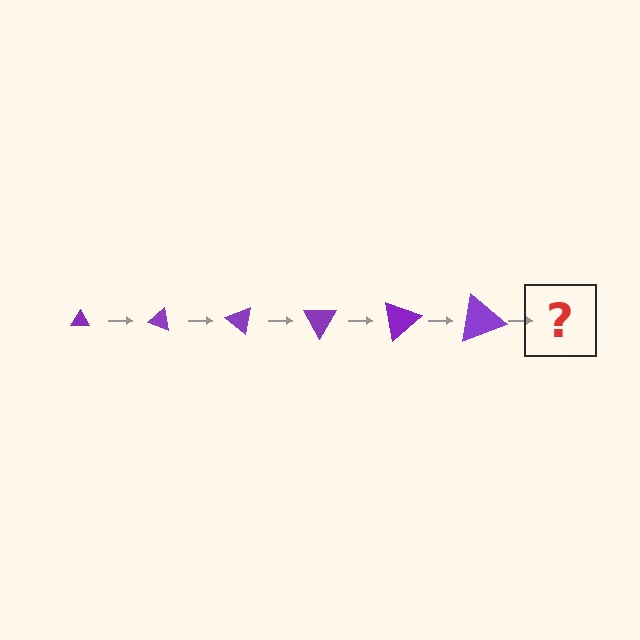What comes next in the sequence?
The next element should be a triangle, larger than the previous one and rotated 120 degrees from the start.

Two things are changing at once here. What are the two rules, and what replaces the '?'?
The two rules are that the triangle grows larger each step and it rotates 20 degrees each step. The '?' should be a triangle, larger than the previous one and rotated 120 degrees from the start.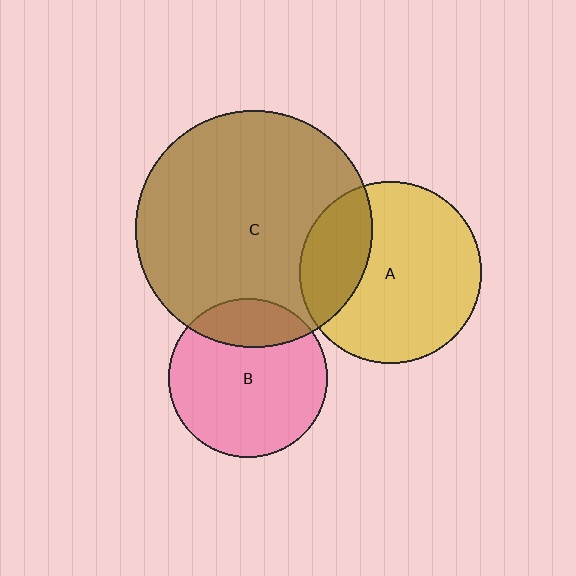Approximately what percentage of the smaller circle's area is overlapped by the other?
Approximately 20%.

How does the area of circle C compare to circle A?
Approximately 1.7 times.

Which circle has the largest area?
Circle C (brown).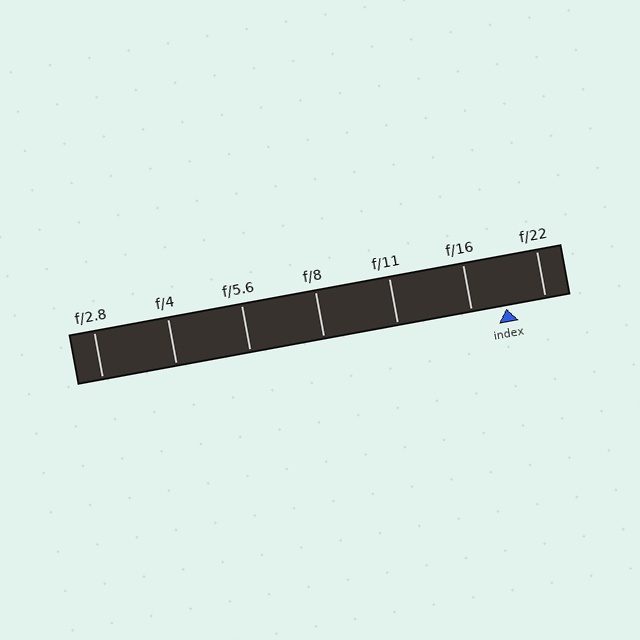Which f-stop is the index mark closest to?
The index mark is closest to f/16.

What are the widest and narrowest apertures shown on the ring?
The widest aperture shown is f/2.8 and the narrowest is f/22.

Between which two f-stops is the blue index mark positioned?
The index mark is between f/16 and f/22.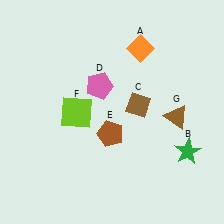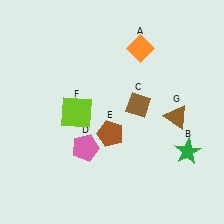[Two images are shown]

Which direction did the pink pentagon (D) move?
The pink pentagon (D) moved down.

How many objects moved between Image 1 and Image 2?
1 object moved between the two images.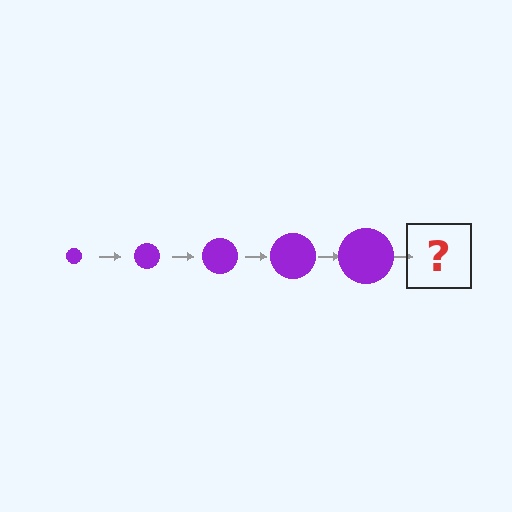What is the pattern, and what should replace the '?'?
The pattern is that the circle gets progressively larger each step. The '?' should be a purple circle, larger than the previous one.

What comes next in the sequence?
The next element should be a purple circle, larger than the previous one.